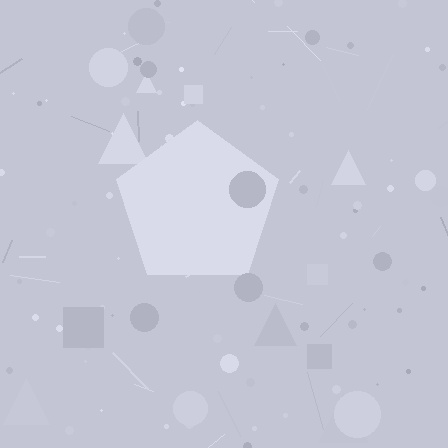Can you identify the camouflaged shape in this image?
The camouflaged shape is a pentagon.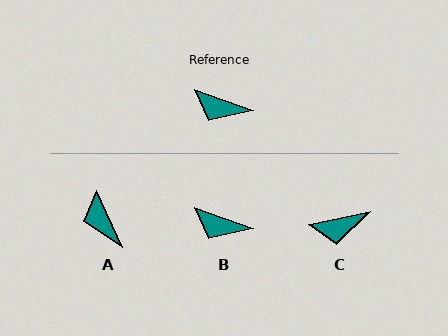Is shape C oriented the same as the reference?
No, it is off by about 31 degrees.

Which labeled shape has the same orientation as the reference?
B.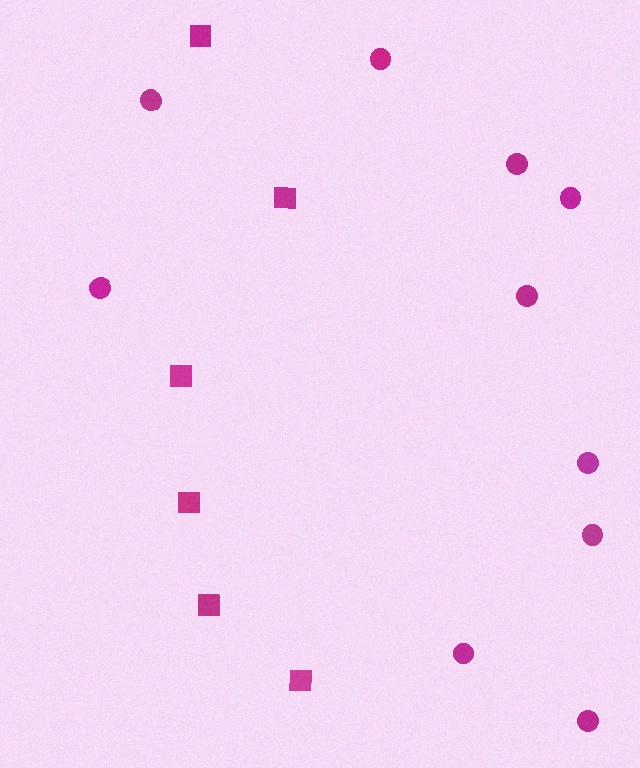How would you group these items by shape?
There are 2 groups: one group of circles (10) and one group of squares (6).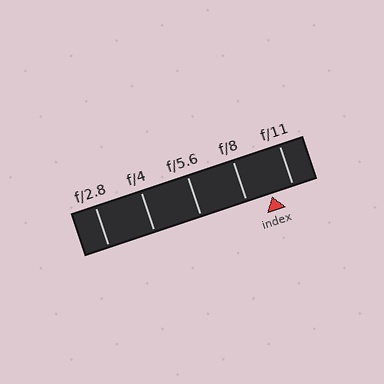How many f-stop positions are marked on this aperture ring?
There are 5 f-stop positions marked.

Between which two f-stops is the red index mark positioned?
The index mark is between f/8 and f/11.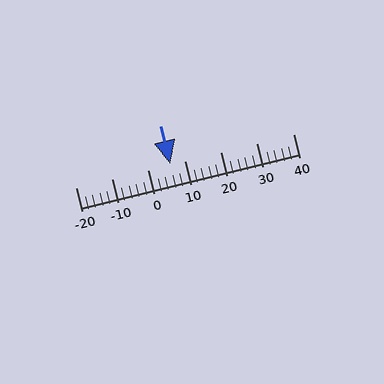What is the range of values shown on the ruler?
The ruler shows values from -20 to 40.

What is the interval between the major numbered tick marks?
The major tick marks are spaced 10 units apart.